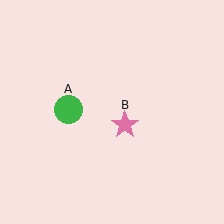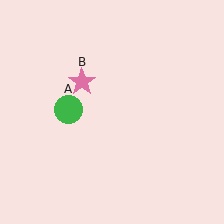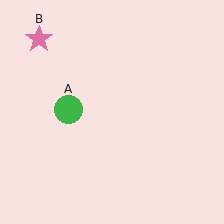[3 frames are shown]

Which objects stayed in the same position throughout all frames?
Green circle (object A) remained stationary.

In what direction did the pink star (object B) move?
The pink star (object B) moved up and to the left.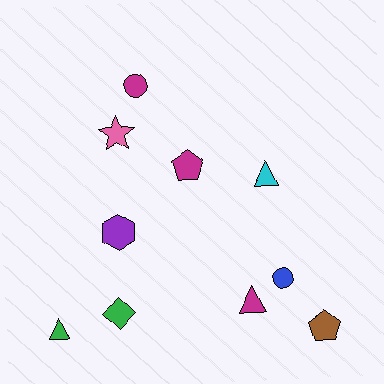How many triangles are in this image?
There are 3 triangles.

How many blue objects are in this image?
There is 1 blue object.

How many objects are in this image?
There are 10 objects.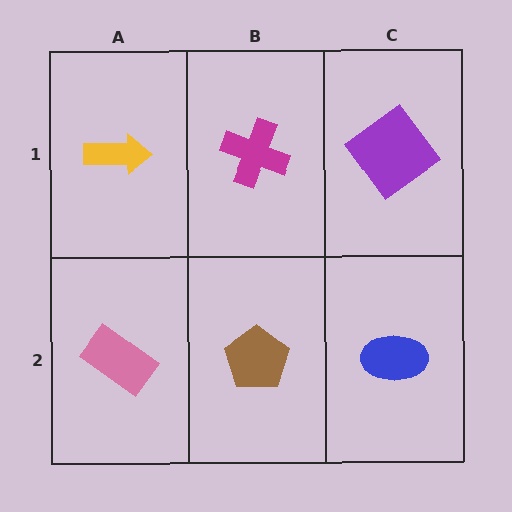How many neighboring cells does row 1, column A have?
2.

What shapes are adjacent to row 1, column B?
A brown pentagon (row 2, column B), a yellow arrow (row 1, column A), a purple diamond (row 1, column C).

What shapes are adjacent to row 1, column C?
A blue ellipse (row 2, column C), a magenta cross (row 1, column B).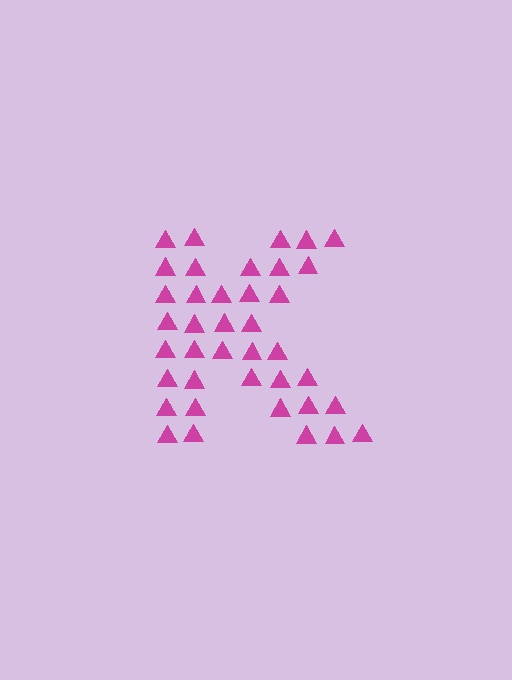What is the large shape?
The large shape is the letter K.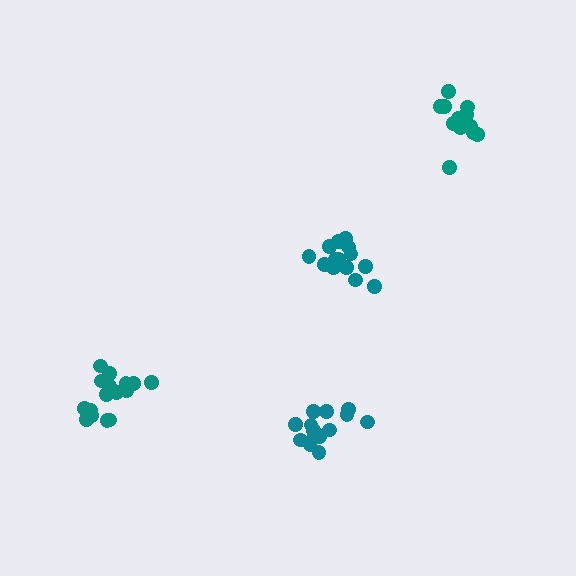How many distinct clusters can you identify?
There are 4 distinct clusters.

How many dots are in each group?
Group 1: 17 dots, Group 2: 13 dots, Group 3: 14 dots, Group 4: 15 dots (59 total).